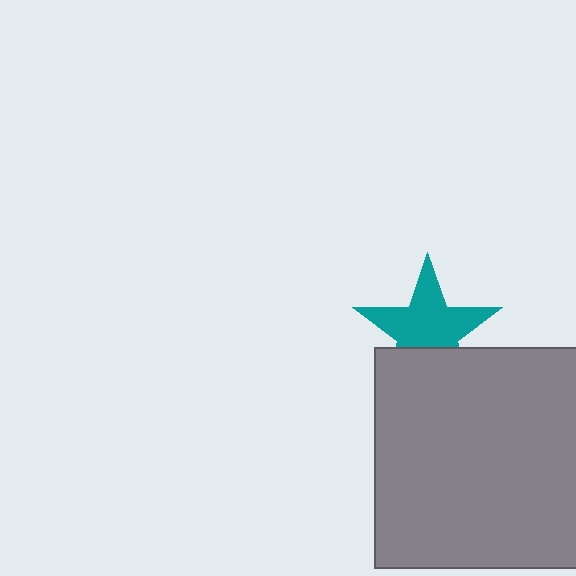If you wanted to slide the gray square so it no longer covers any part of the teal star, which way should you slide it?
Slide it down — that is the most direct way to separate the two shapes.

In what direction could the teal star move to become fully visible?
The teal star could move up. That would shift it out from behind the gray square entirely.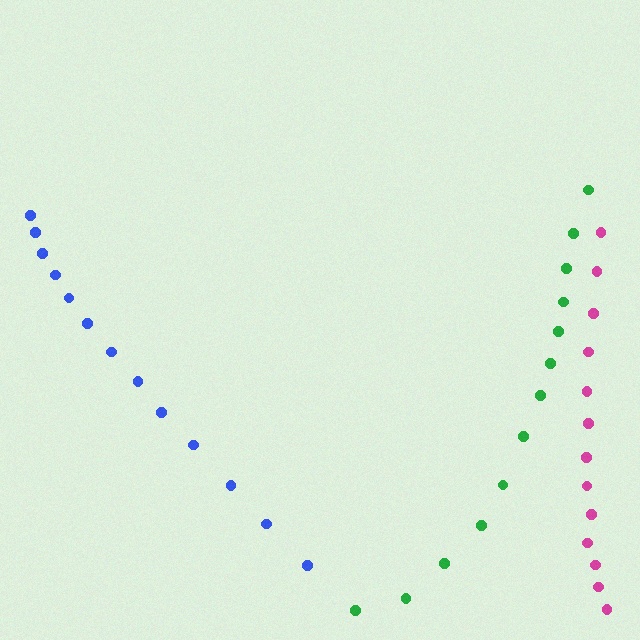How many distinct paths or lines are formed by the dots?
There are 3 distinct paths.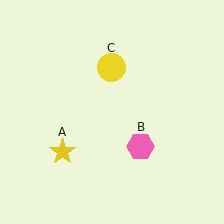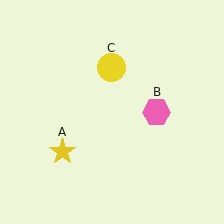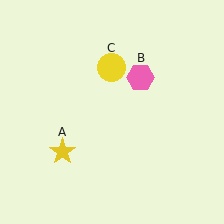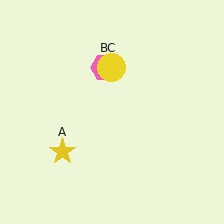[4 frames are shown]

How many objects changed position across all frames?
1 object changed position: pink hexagon (object B).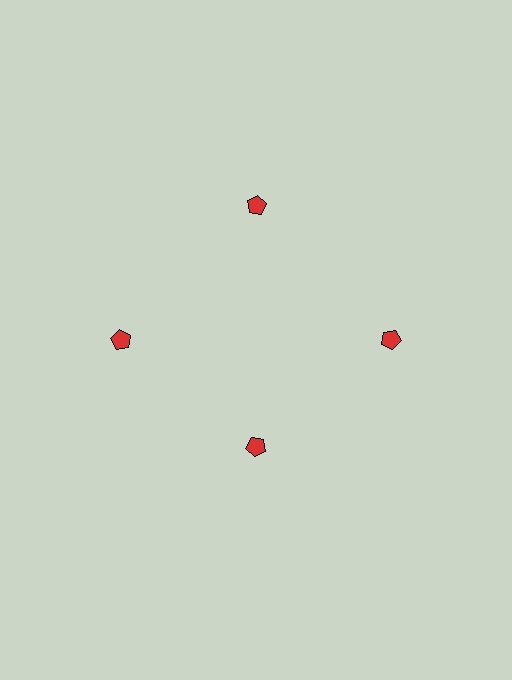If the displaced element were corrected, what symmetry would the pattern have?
It would have 4-fold rotational symmetry — the pattern would map onto itself every 90 degrees.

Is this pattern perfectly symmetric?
No. The 4 red pentagons are arranged in a ring, but one element near the 6 o'clock position is pulled inward toward the center, breaking the 4-fold rotational symmetry.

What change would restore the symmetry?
The symmetry would be restored by moving it outward, back onto the ring so that all 4 pentagons sit at equal angles and equal distance from the center.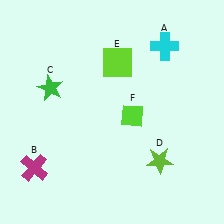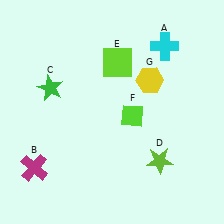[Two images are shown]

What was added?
A yellow hexagon (G) was added in Image 2.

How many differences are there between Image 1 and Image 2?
There is 1 difference between the two images.